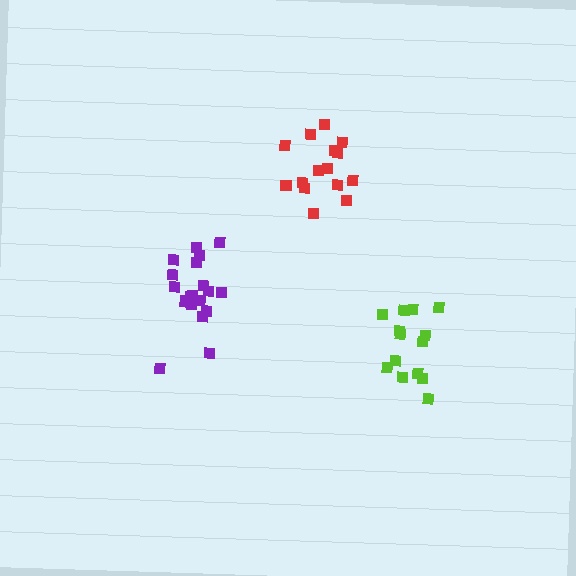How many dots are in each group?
Group 1: 14 dots, Group 2: 20 dots, Group 3: 15 dots (49 total).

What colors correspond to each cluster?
The clusters are colored: lime, purple, red.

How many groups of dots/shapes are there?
There are 3 groups.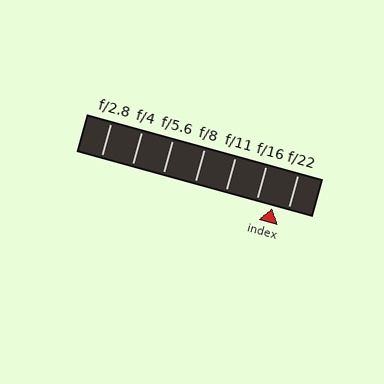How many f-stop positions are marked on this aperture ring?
There are 7 f-stop positions marked.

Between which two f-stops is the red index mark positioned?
The index mark is between f/16 and f/22.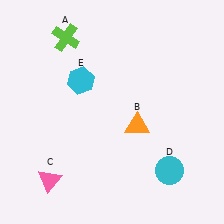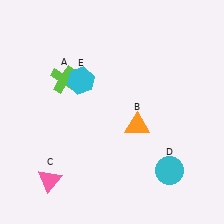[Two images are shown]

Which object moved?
The lime cross (A) moved down.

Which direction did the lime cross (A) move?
The lime cross (A) moved down.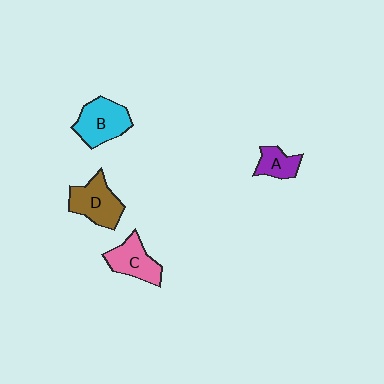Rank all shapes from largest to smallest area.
From largest to smallest: B (cyan), D (brown), C (pink), A (purple).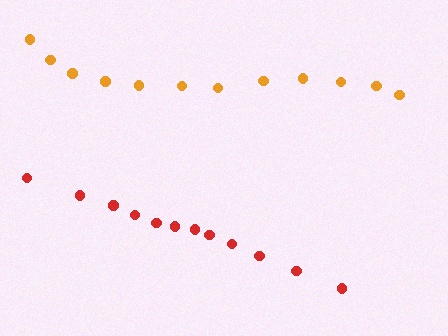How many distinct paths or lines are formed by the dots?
There are 2 distinct paths.